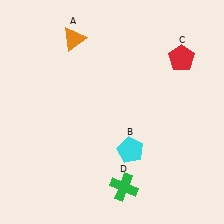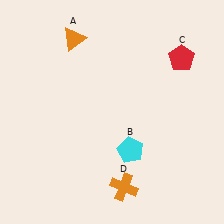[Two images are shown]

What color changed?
The cross (D) changed from green in Image 1 to orange in Image 2.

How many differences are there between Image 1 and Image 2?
There is 1 difference between the two images.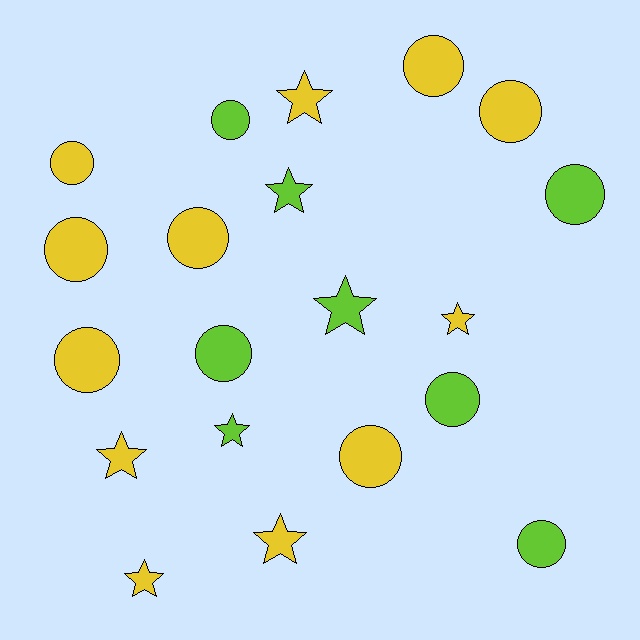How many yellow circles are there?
There are 7 yellow circles.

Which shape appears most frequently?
Circle, with 12 objects.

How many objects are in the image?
There are 20 objects.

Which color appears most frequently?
Yellow, with 12 objects.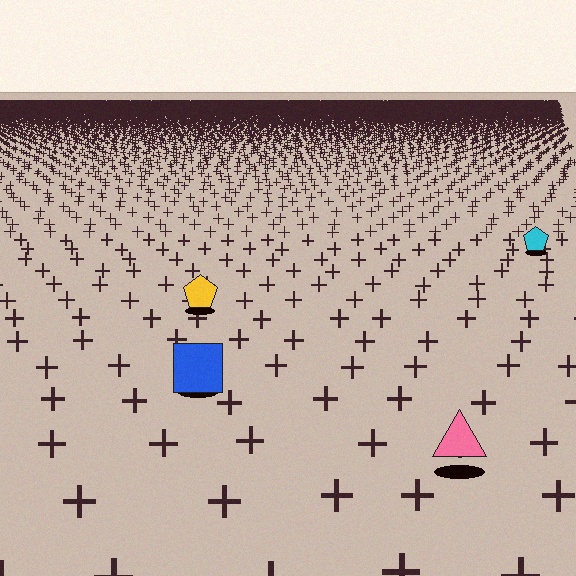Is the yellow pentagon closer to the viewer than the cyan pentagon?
Yes. The yellow pentagon is closer — you can tell from the texture gradient: the ground texture is coarser near it.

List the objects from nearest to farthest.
From nearest to farthest: the pink triangle, the blue square, the yellow pentagon, the cyan pentagon.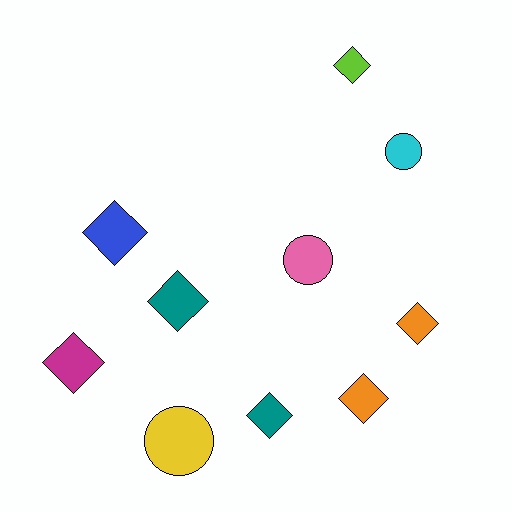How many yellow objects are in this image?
There is 1 yellow object.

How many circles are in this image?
There are 3 circles.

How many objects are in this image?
There are 10 objects.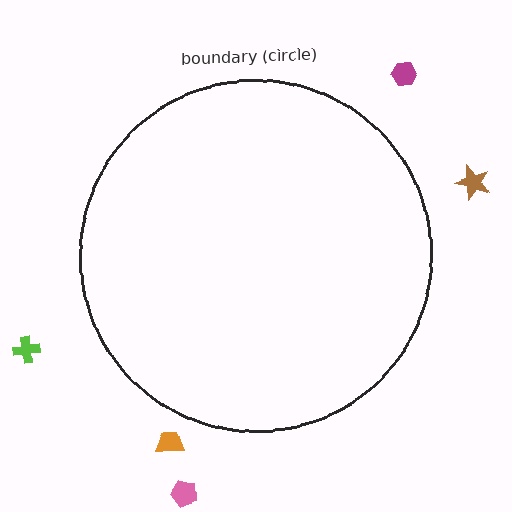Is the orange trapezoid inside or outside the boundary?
Outside.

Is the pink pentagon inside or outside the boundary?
Outside.